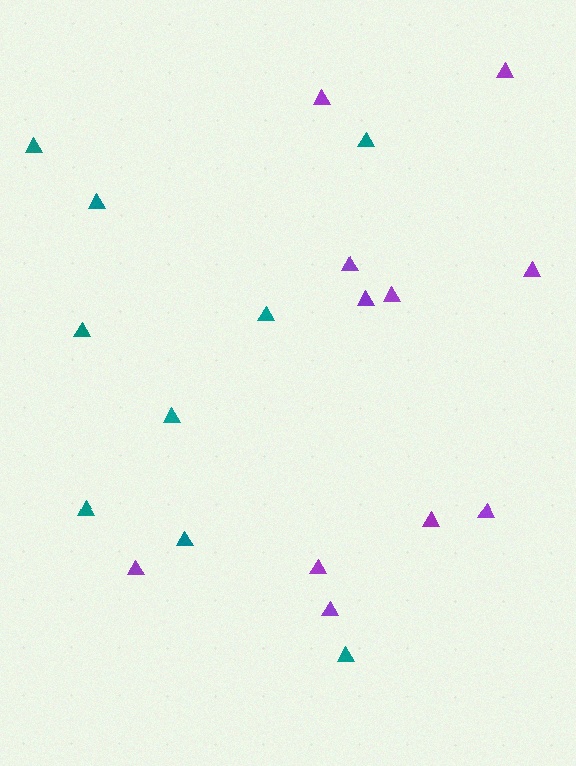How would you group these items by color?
There are 2 groups: one group of purple triangles (11) and one group of teal triangles (9).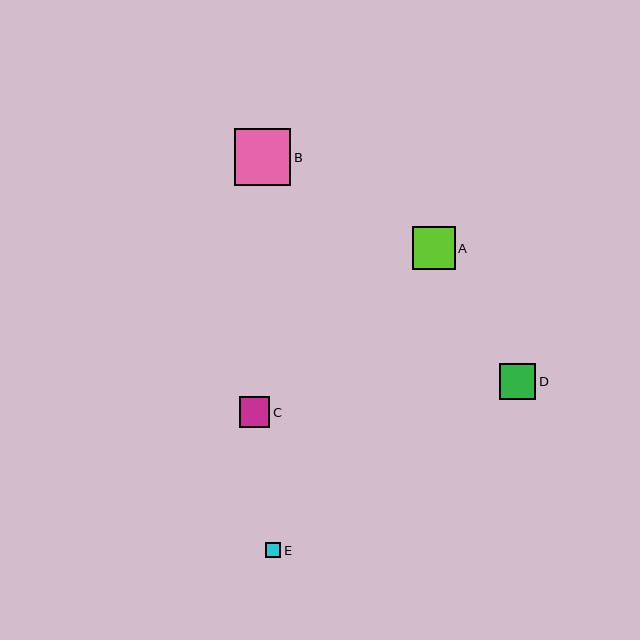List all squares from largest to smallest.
From largest to smallest: B, A, D, C, E.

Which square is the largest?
Square B is the largest with a size of approximately 57 pixels.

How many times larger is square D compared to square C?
Square D is approximately 1.2 times the size of square C.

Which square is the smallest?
Square E is the smallest with a size of approximately 15 pixels.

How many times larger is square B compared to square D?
Square B is approximately 1.6 times the size of square D.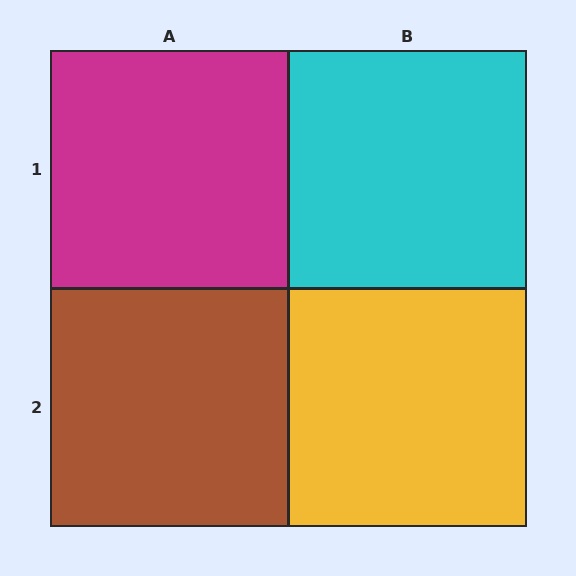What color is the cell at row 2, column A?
Brown.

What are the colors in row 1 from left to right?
Magenta, cyan.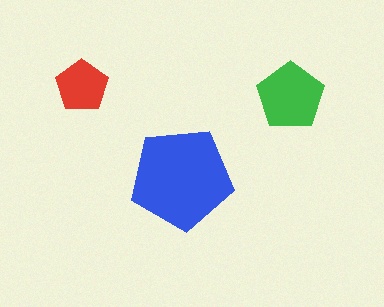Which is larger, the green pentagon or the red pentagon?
The green one.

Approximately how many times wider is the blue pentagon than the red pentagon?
About 2 times wider.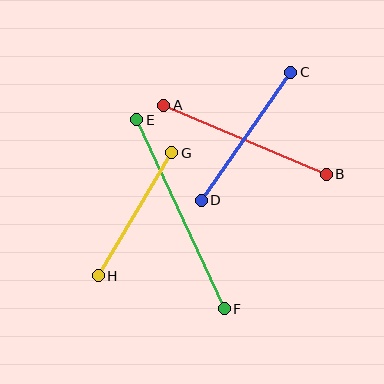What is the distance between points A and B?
The distance is approximately 177 pixels.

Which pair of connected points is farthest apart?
Points E and F are farthest apart.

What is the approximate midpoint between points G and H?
The midpoint is at approximately (135, 214) pixels.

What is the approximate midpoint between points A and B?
The midpoint is at approximately (245, 140) pixels.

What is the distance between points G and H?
The distance is approximately 144 pixels.